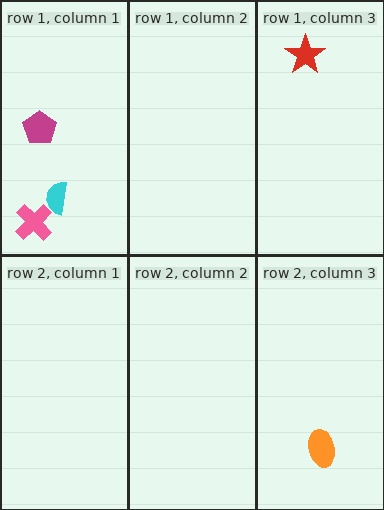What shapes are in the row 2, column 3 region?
The orange ellipse.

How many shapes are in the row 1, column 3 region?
1.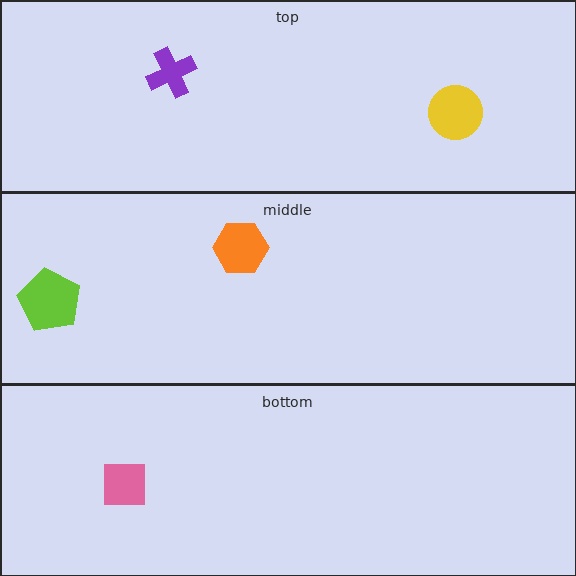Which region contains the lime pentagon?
The middle region.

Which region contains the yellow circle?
The top region.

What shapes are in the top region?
The purple cross, the yellow circle.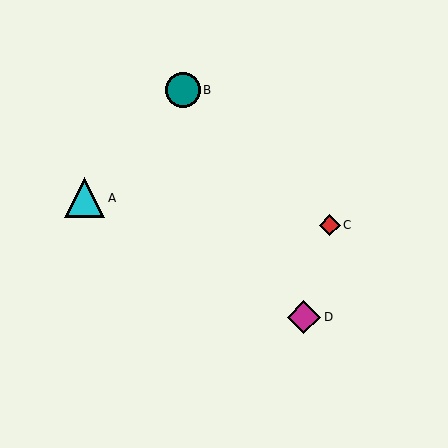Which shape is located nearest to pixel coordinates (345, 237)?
The red diamond (labeled C) at (330, 225) is nearest to that location.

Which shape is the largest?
The cyan triangle (labeled A) is the largest.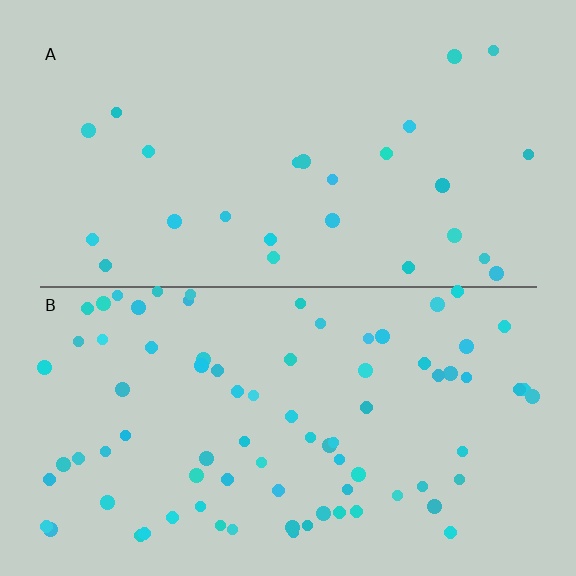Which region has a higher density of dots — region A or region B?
B (the bottom).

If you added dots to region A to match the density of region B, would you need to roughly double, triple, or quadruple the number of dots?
Approximately triple.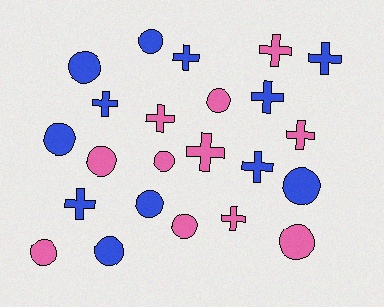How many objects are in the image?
There are 23 objects.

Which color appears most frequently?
Blue, with 12 objects.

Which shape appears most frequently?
Circle, with 12 objects.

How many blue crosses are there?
There are 6 blue crosses.